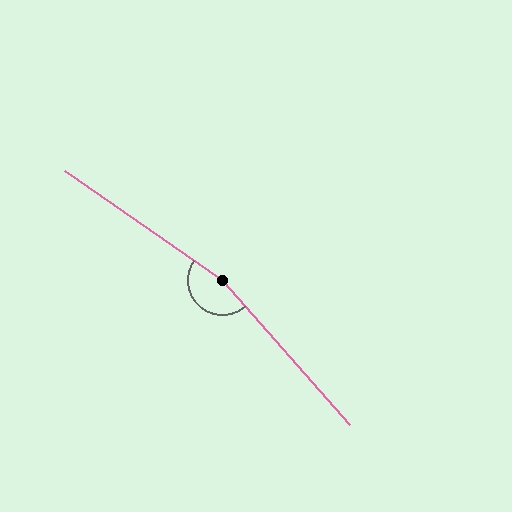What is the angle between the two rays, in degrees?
Approximately 166 degrees.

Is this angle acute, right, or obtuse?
It is obtuse.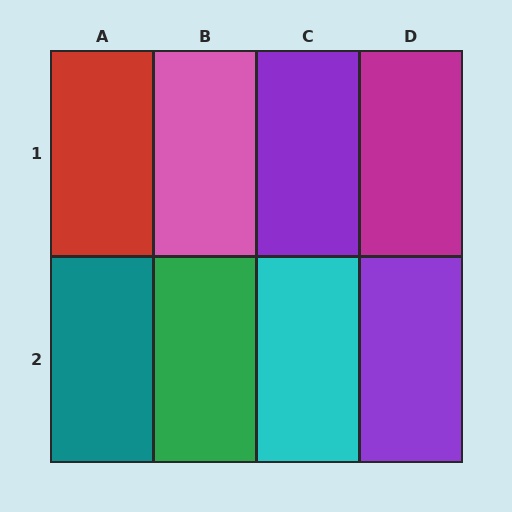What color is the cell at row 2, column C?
Cyan.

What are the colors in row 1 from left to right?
Red, pink, purple, magenta.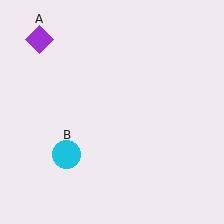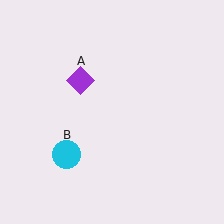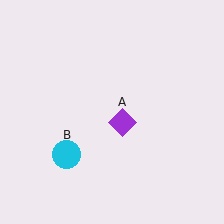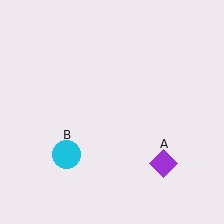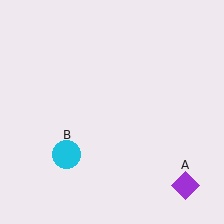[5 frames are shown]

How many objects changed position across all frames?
1 object changed position: purple diamond (object A).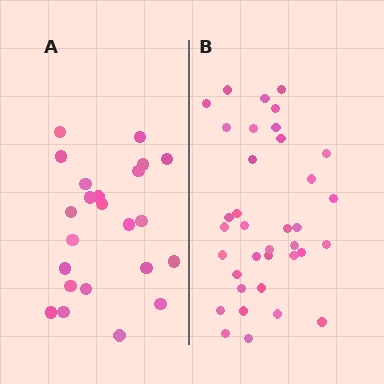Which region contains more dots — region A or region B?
Region B (the right region) has more dots.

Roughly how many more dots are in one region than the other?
Region B has approximately 15 more dots than region A.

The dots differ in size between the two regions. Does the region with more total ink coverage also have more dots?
No. Region A has more total ink coverage because its dots are larger, but region B actually contains more individual dots. Total area can be misleading — the number of items is what matters here.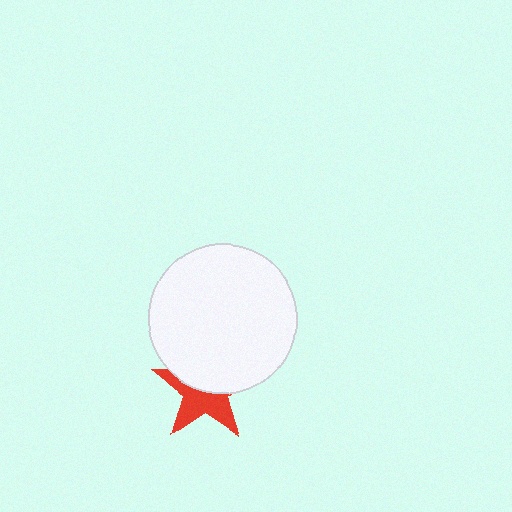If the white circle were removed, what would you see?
You would see the complete red star.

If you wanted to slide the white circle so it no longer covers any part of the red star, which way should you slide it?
Slide it up — that is the most direct way to separate the two shapes.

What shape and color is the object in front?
The object in front is a white circle.